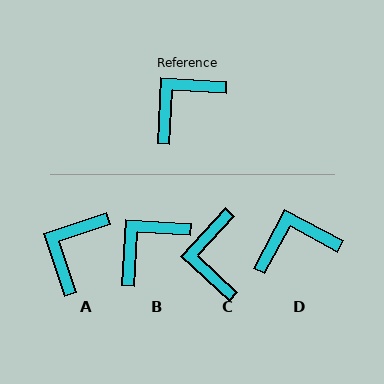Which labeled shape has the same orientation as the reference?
B.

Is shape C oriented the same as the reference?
No, it is off by about 50 degrees.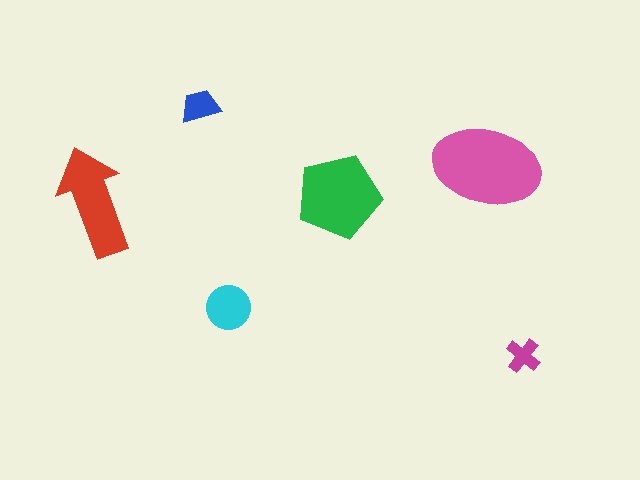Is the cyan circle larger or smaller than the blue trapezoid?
Larger.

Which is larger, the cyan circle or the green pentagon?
The green pentagon.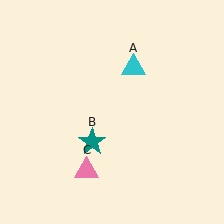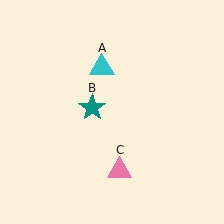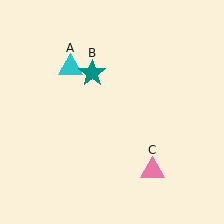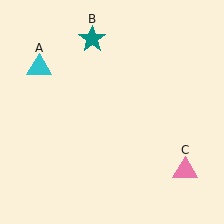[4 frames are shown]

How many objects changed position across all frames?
3 objects changed position: cyan triangle (object A), teal star (object B), pink triangle (object C).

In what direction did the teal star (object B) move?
The teal star (object B) moved up.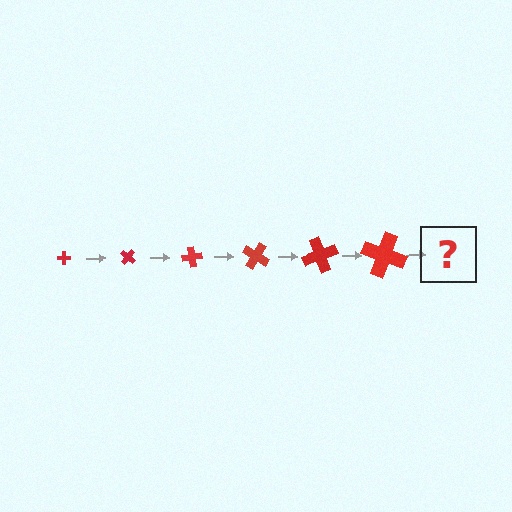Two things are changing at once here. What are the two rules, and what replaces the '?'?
The two rules are that the cross grows larger each step and it rotates 40 degrees each step. The '?' should be a cross, larger than the previous one and rotated 240 degrees from the start.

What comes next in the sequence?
The next element should be a cross, larger than the previous one and rotated 240 degrees from the start.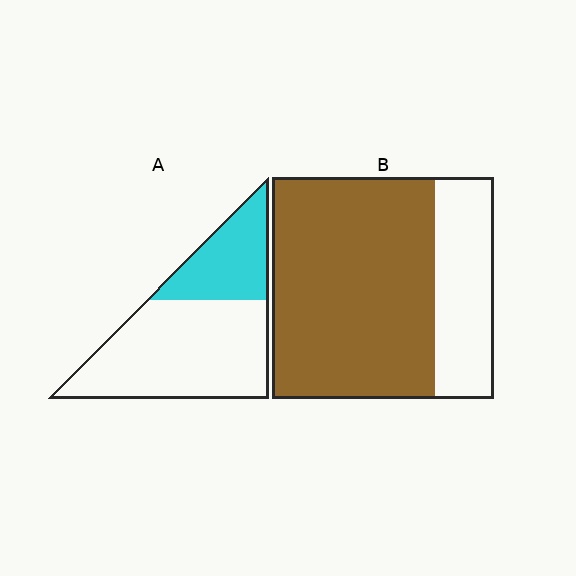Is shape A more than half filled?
No.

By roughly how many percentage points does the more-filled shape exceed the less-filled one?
By roughly 45 percentage points (B over A).